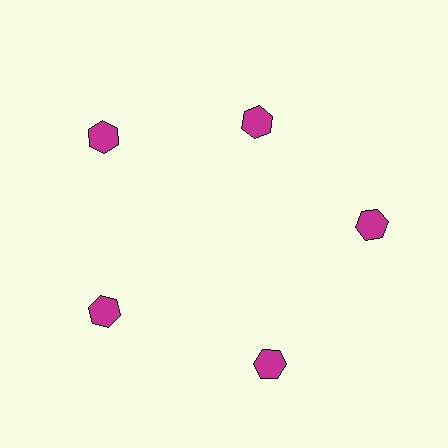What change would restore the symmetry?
The symmetry would be restored by moving it outward, back onto the ring so that all 5 hexagons sit at equal angles and equal distance from the center.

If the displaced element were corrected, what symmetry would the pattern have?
It would have 5-fold rotational symmetry — the pattern would map onto itself every 72 degrees.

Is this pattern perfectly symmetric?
No. The 5 magenta hexagons are arranged in a ring, but one element near the 1 o'clock position is pulled inward toward the center, breaking the 5-fold rotational symmetry.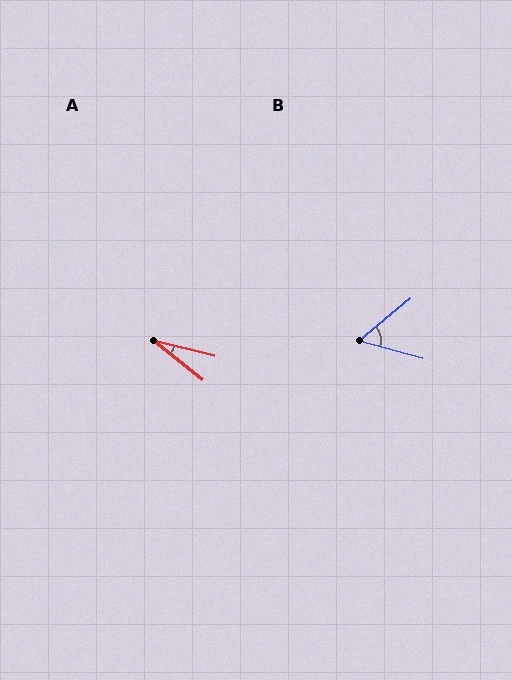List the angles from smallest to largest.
A (24°), B (55°).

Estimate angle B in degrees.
Approximately 55 degrees.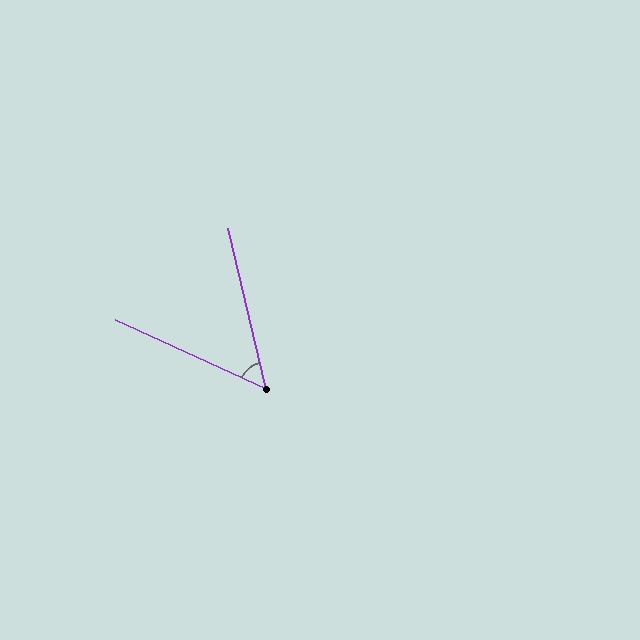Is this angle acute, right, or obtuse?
It is acute.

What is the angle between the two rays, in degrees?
Approximately 52 degrees.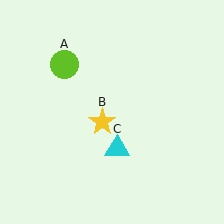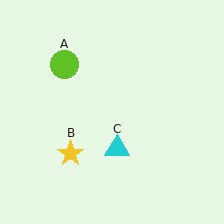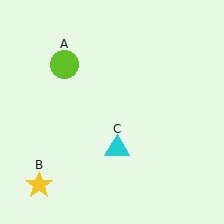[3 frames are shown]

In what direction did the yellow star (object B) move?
The yellow star (object B) moved down and to the left.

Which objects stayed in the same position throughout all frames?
Lime circle (object A) and cyan triangle (object C) remained stationary.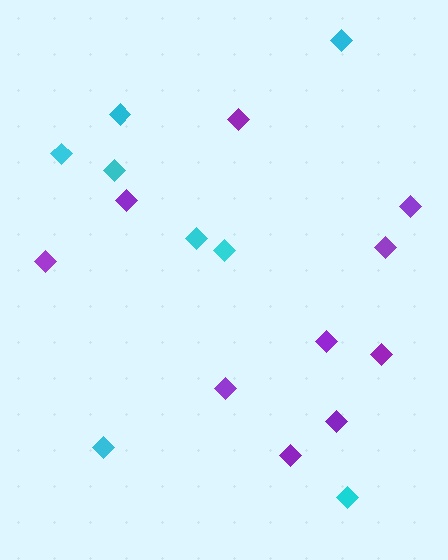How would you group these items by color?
There are 2 groups: one group of cyan diamonds (8) and one group of purple diamonds (10).